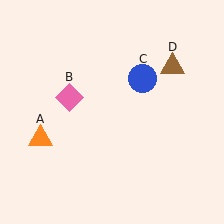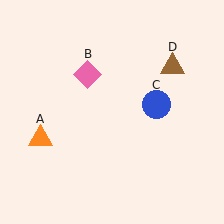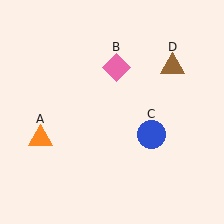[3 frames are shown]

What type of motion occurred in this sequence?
The pink diamond (object B), blue circle (object C) rotated clockwise around the center of the scene.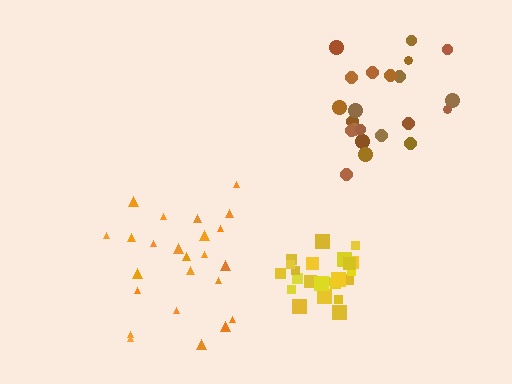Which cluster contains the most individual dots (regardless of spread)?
Orange (24).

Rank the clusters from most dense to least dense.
yellow, orange, brown.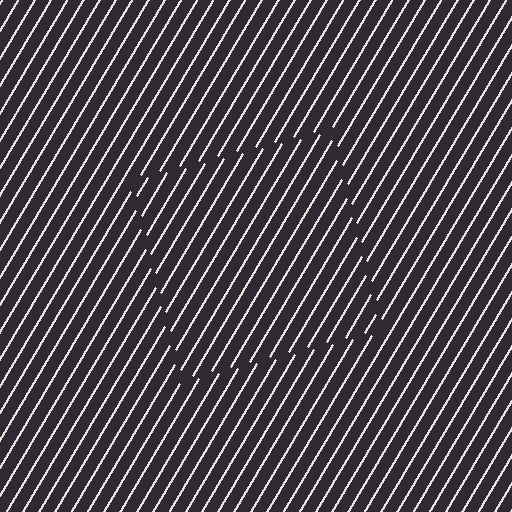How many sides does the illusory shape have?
4 sides — the line-ends trace a square.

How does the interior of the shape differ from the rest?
The interior of the shape contains the same grating, shifted by half a period — the contour is defined by the phase discontinuity where line-ends from the inner and outer gratings abut.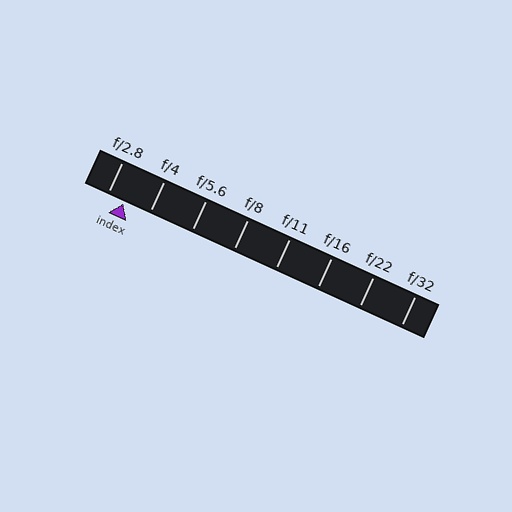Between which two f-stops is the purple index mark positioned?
The index mark is between f/2.8 and f/4.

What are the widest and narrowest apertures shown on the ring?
The widest aperture shown is f/2.8 and the narrowest is f/32.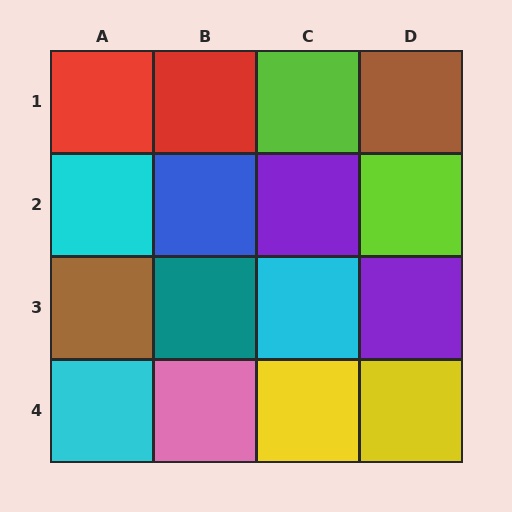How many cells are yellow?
2 cells are yellow.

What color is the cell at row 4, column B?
Pink.